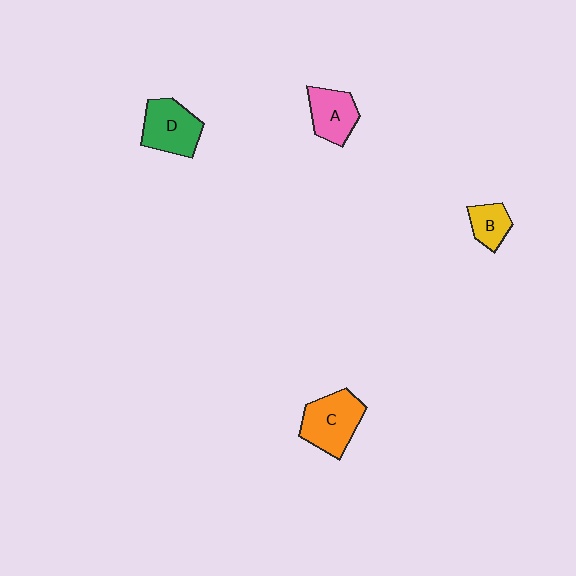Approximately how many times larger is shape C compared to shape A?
Approximately 1.4 times.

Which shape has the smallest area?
Shape B (yellow).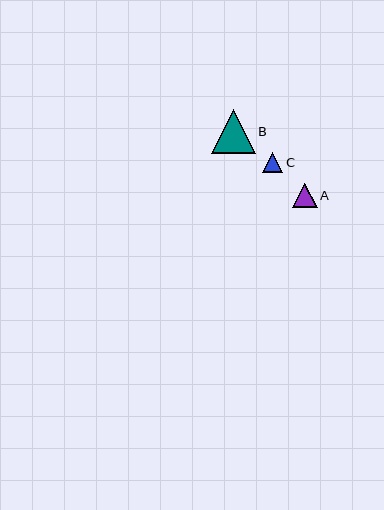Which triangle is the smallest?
Triangle C is the smallest with a size of approximately 20 pixels.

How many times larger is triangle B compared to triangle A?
Triangle B is approximately 1.8 times the size of triangle A.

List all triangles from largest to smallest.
From largest to smallest: B, A, C.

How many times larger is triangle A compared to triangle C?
Triangle A is approximately 1.2 times the size of triangle C.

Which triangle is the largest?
Triangle B is the largest with a size of approximately 44 pixels.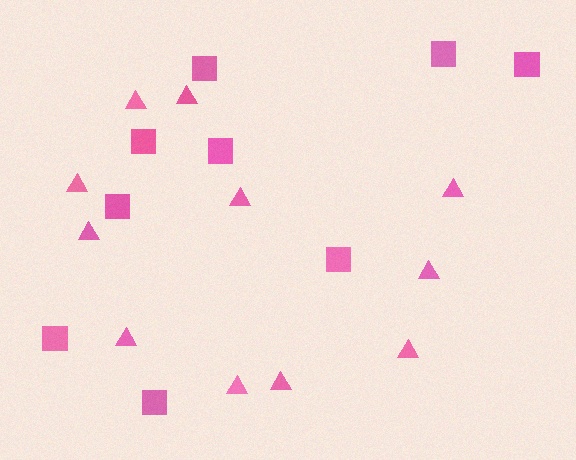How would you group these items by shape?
There are 2 groups: one group of triangles (11) and one group of squares (9).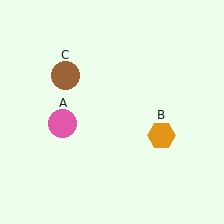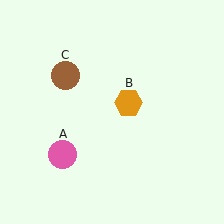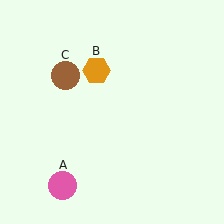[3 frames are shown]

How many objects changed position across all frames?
2 objects changed position: pink circle (object A), orange hexagon (object B).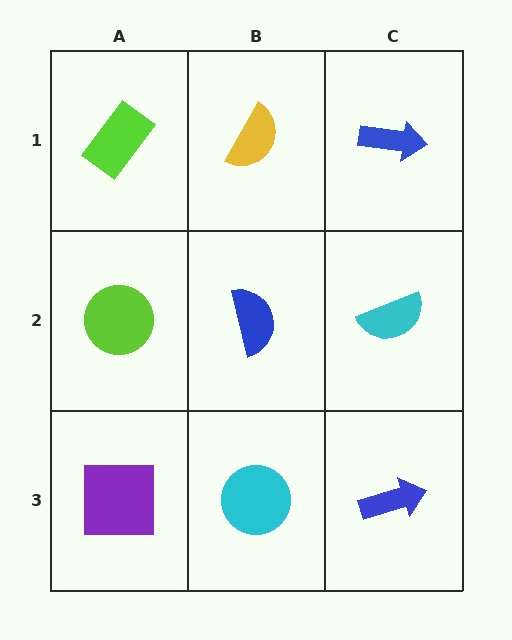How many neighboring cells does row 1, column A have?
2.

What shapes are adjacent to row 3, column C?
A cyan semicircle (row 2, column C), a cyan circle (row 3, column B).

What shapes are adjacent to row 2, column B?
A yellow semicircle (row 1, column B), a cyan circle (row 3, column B), a lime circle (row 2, column A), a cyan semicircle (row 2, column C).